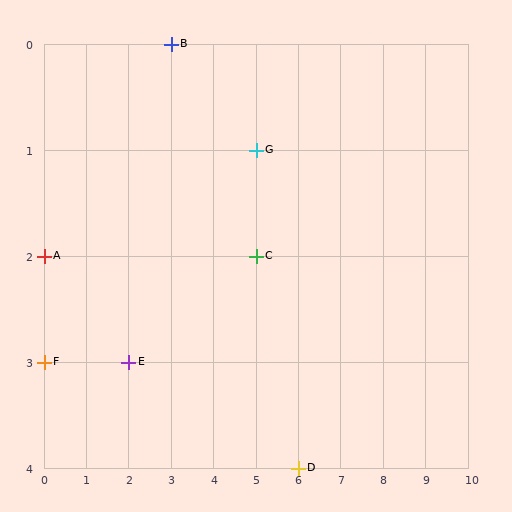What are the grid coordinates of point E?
Point E is at grid coordinates (2, 3).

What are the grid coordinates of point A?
Point A is at grid coordinates (0, 2).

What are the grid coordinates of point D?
Point D is at grid coordinates (6, 4).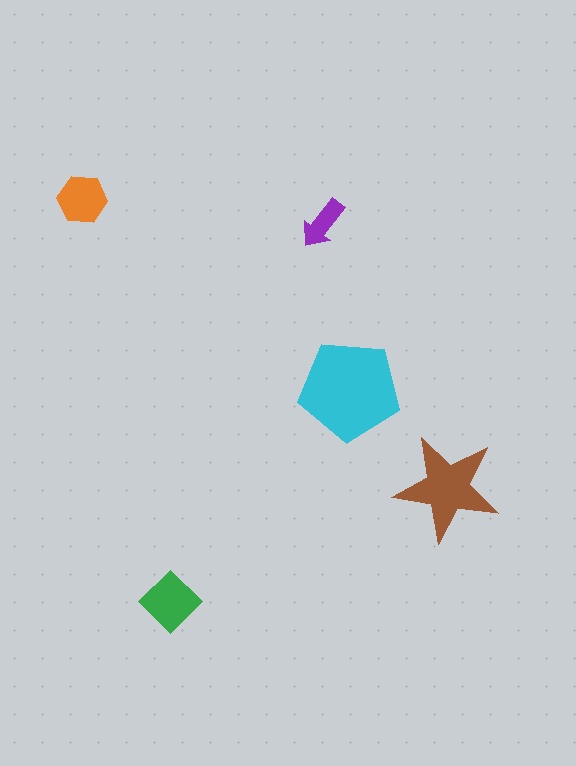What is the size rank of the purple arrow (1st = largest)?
5th.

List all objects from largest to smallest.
The cyan pentagon, the brown star, the green diamond, the orange hexagon, the purple arrow.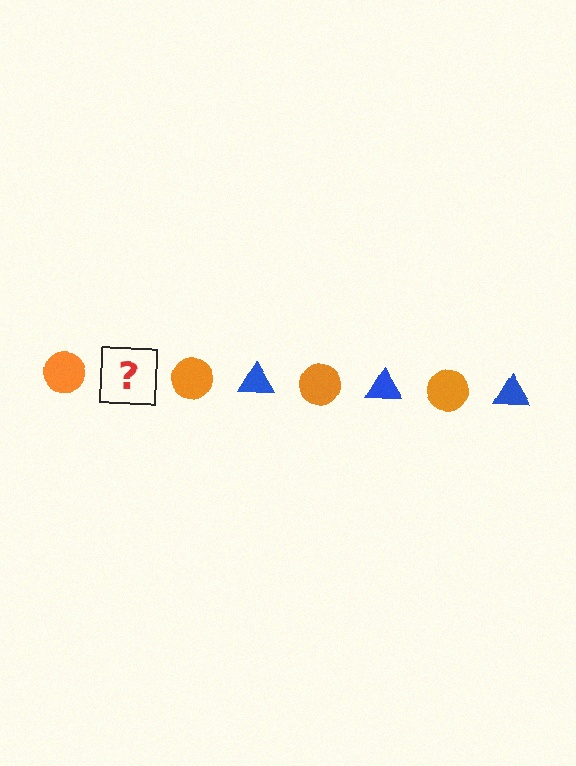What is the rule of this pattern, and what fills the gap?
The rule is that the pattern alternates between orange circle and blue triangle. The gap should be filled with a blue triangle.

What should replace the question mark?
The question mark should be replaced with a blue triangle.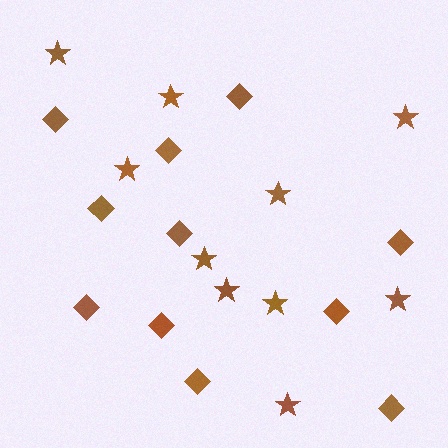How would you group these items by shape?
There are 2 groups: one group of diamonds (11) and one group of stars (10).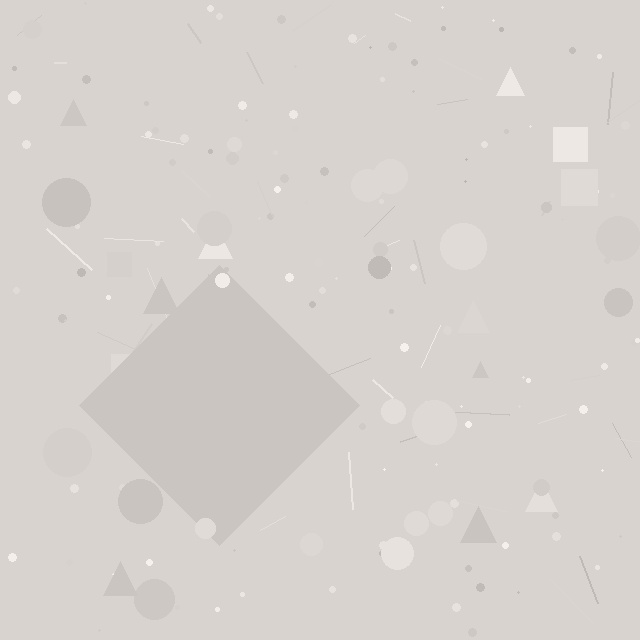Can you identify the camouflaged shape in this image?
The camouflaged shape is a diamond.